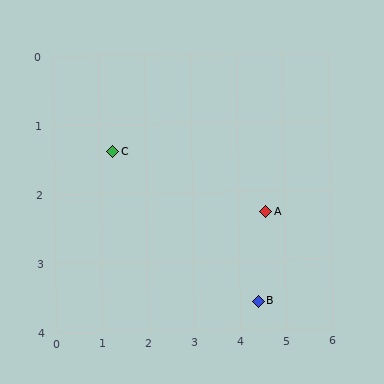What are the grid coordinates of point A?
Point A is at approximately (4.6, 2.3).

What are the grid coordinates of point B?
Point B is at approximately (4.4, 3.6).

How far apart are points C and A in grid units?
Points C and A are about 3.4 grid units apart.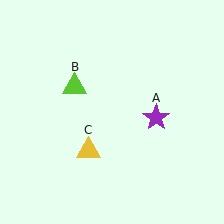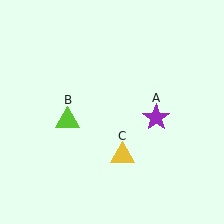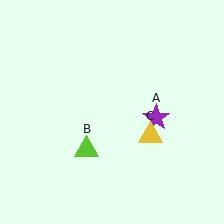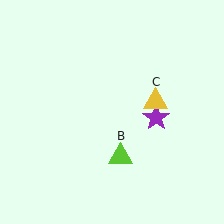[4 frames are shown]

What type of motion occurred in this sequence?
The lime triangle (object B), yellow triangle (object C) rotated counterclockwise around the center of the scene.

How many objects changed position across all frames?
2 objects changed position: lime triangle (object B), yellow triangle (object C).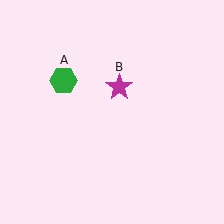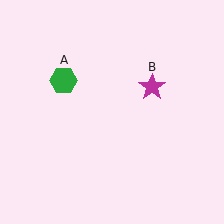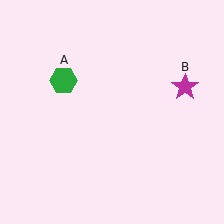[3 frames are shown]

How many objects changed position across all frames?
1 object changed position: magenta star (object B).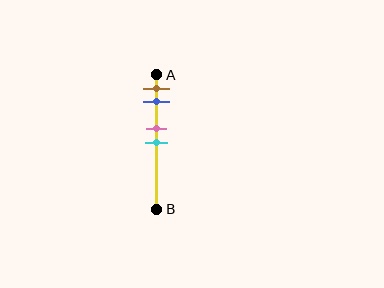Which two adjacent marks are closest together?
The pink and cyan marks are the closest adjacent pair.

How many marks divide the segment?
There are 4 marks dividing the segment.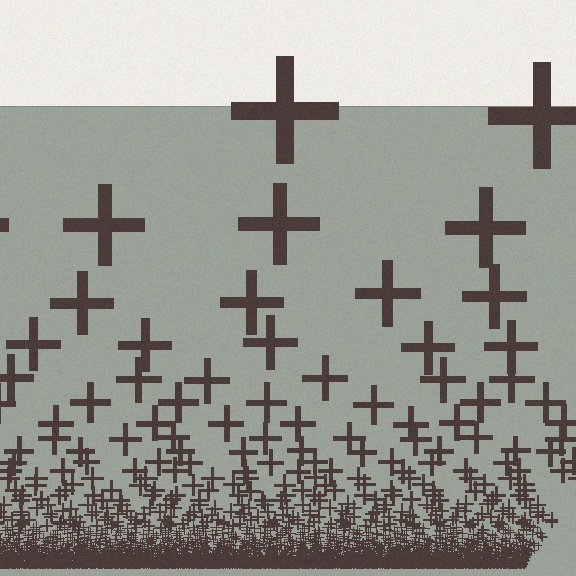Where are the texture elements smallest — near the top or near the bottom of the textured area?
Near the bottom.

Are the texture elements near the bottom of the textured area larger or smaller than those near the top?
Smaller. The gradient is inverted — elements near the bottom are smaller and denser.